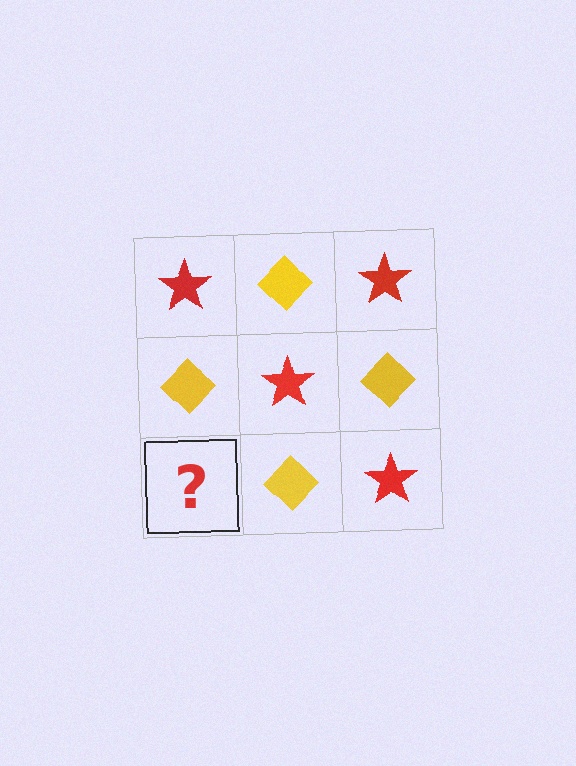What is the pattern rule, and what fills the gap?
The rule is that it alternates red star and yellow diamond in a checkerboard pattern. The gap should be filled with a red star.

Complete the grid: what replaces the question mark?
The question mark should be replaced with a red star.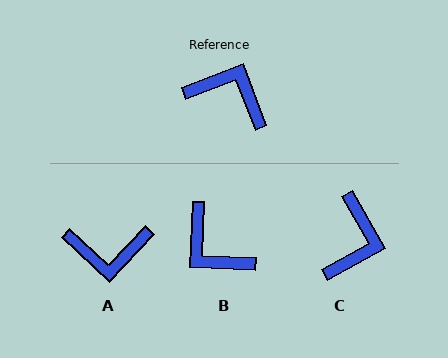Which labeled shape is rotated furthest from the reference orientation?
B, about 156 degrees away.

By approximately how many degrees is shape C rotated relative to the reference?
Approximately 81 degrees clockwise.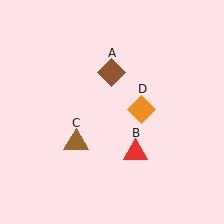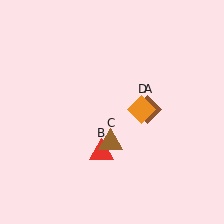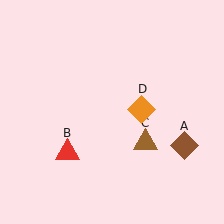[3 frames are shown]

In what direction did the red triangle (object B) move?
The red triangle (object B) moved left.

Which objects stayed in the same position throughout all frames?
Orange diamond (object D) remained stationary.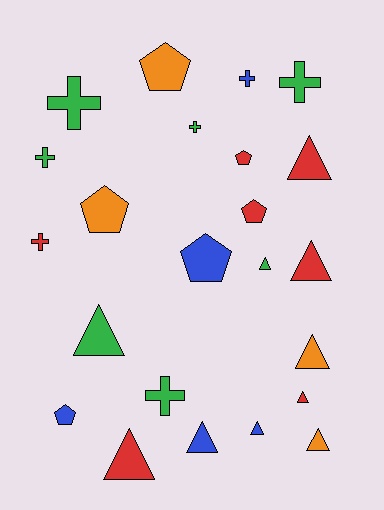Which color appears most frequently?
Red, with 7 objects.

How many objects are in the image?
There are 23 objects.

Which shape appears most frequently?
Triangle, with 10 objects.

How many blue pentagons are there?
There are 2 blue pentagons.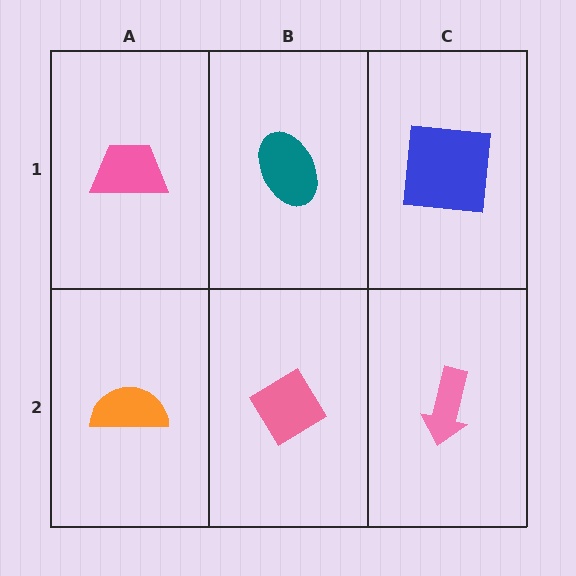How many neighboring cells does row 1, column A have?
2.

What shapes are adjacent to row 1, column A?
An orange semicircle (row 2, column A), a teal ellipse (row 1, column B).